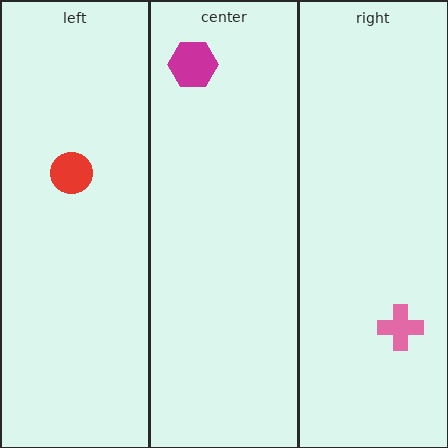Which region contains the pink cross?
The right region.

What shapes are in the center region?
The magenta hexagon.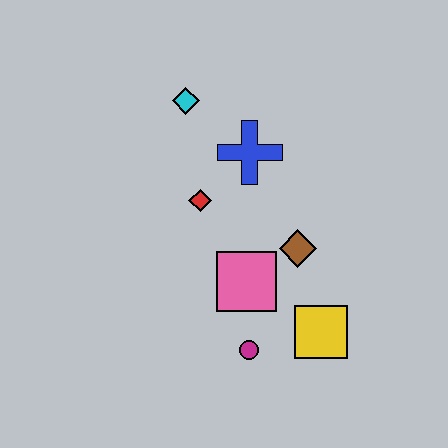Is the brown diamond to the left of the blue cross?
No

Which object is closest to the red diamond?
The blue cross is closest to the red diamond.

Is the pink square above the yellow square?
Yes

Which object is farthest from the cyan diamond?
The yellow square is farthest from the cyan diamond.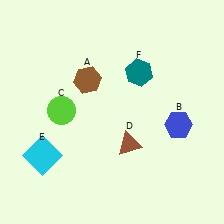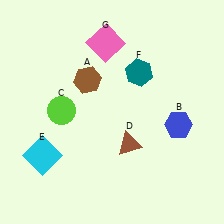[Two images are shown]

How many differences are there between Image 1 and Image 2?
There is 1 difference between the two images.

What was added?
A pink square (G) was added in Image 2.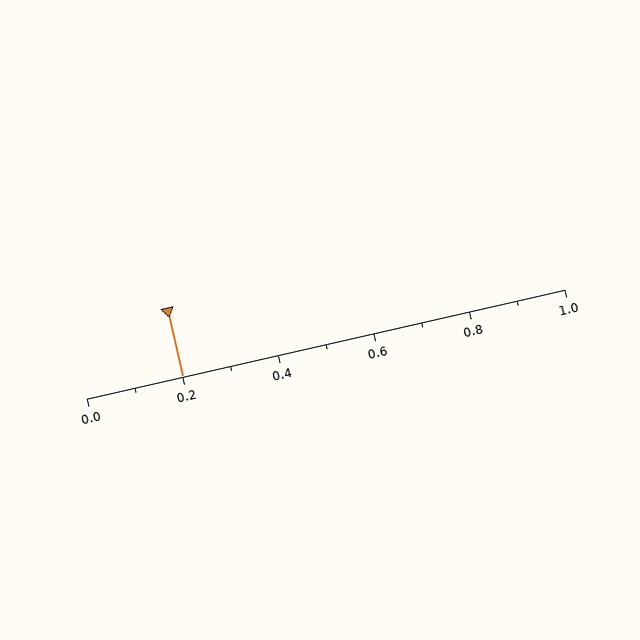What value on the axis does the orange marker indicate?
The marker indicates approximately 0.2.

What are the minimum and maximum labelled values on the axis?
The axis runs from 0.0 to 1.0.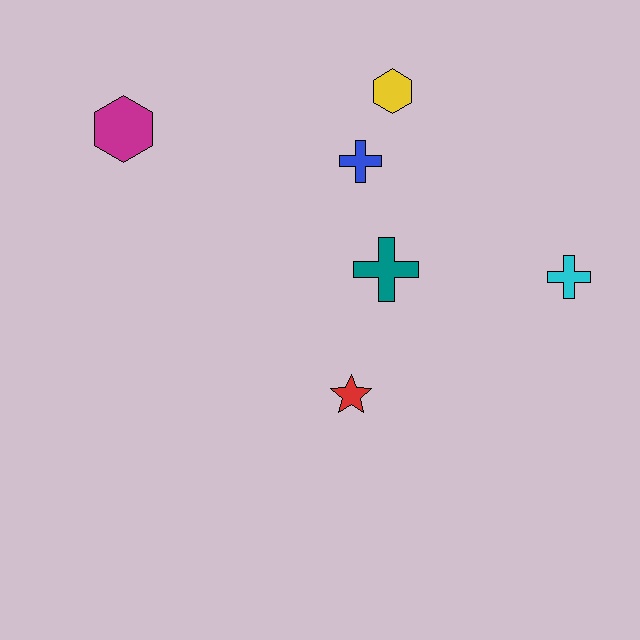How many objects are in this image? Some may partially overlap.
There are 6 objects.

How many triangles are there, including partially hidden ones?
There are no triangles.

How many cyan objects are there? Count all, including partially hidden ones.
There is 1 cyan object.